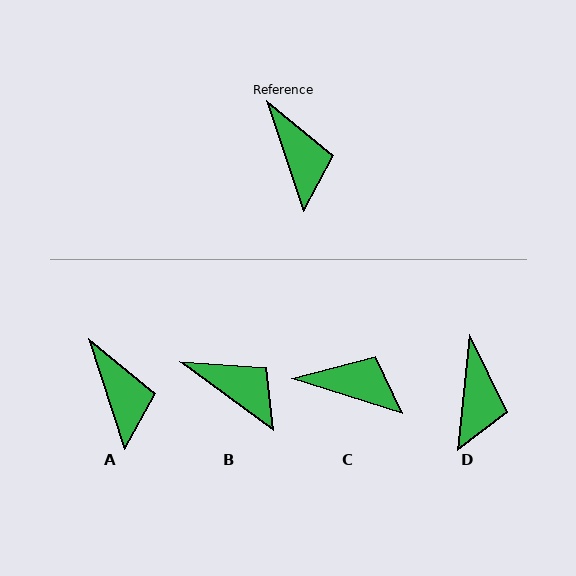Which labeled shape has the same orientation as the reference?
A.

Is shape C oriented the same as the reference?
No, it is off by about 54 degrees.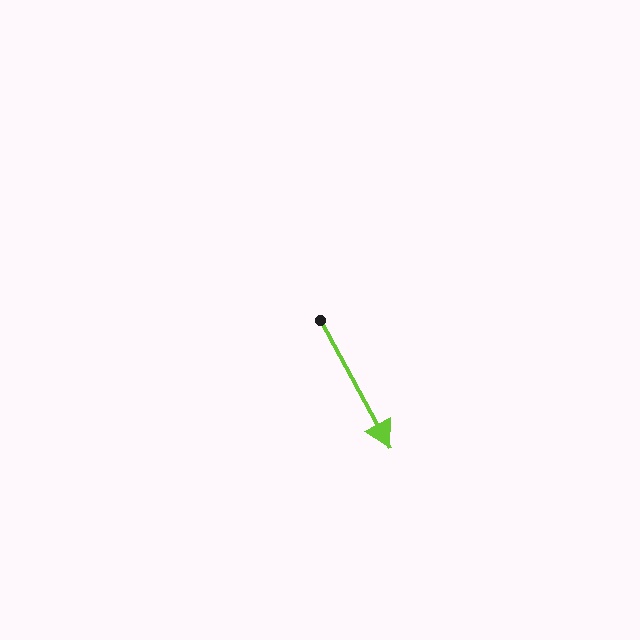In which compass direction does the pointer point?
Southeast.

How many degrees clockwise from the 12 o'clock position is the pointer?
Approximately 151 degrees.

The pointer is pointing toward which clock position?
Roughly 5 o'clock.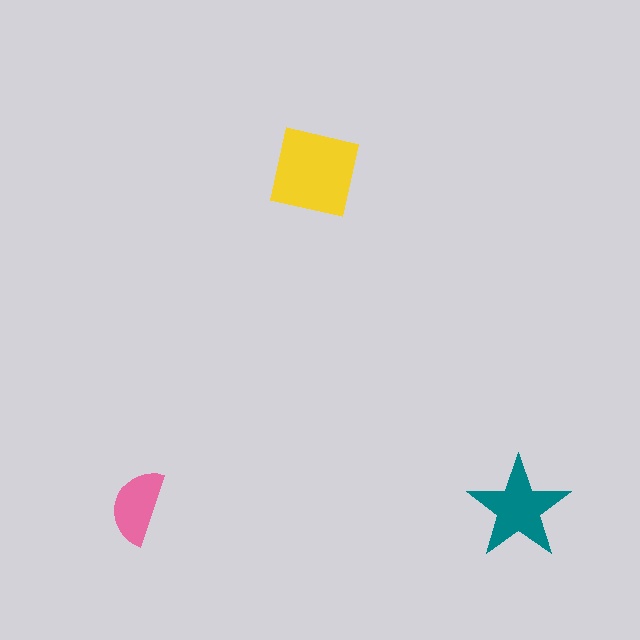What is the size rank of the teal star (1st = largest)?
2nd.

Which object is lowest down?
The teal star is bottommost.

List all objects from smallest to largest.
The pink semicircle, the teal star, the yellow square.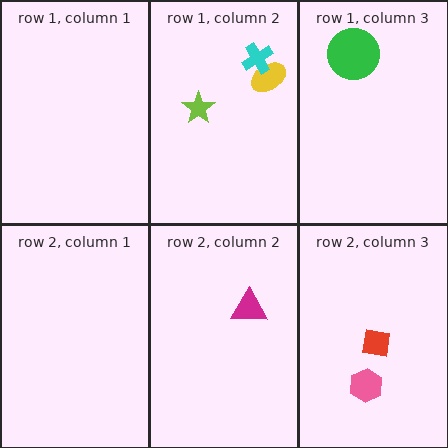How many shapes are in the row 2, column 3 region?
2.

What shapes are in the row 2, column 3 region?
The pink hexagon, the red square.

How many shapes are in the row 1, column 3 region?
1.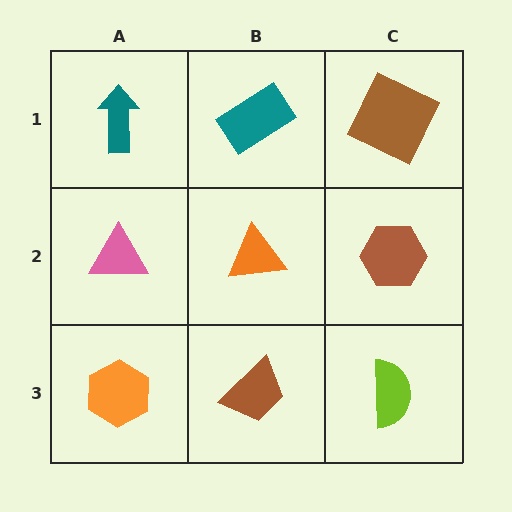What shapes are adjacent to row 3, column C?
A brown hexagon (row 2, column C), a brown trapezoid (row 3, column B).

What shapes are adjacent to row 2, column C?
A brown square (row 1, column C), a lime semicircle (row 3, column C), an orange triangle (row 2, column B).